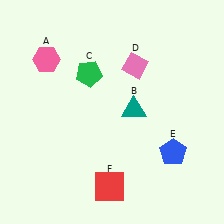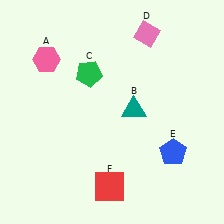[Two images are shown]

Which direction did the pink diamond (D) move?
The pink diamond (D) moved up.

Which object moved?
The pink diamond (D) moved up.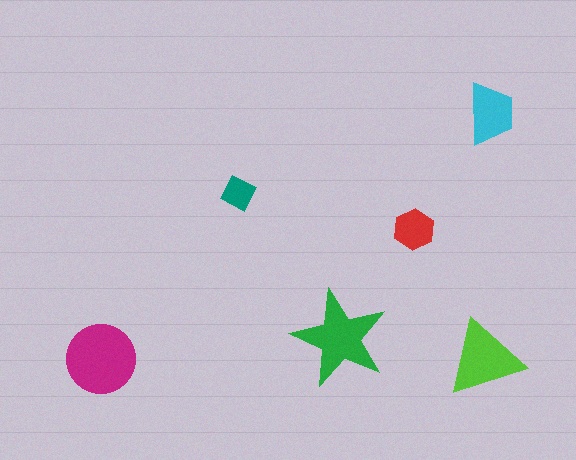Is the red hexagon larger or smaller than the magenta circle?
Smaller.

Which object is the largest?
The magenta circle.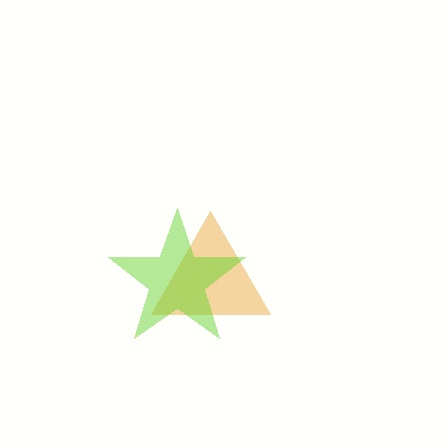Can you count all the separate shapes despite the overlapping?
Yes, there are 2 separate shapes.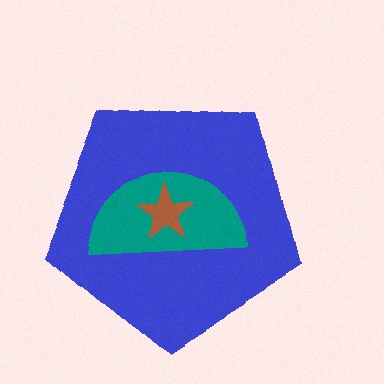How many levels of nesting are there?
3.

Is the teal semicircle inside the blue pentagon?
Yes.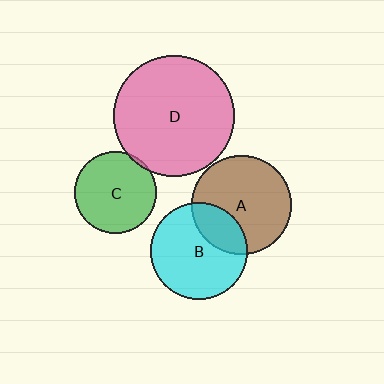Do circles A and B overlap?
Yes.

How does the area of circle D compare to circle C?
Approximately 2.2 times.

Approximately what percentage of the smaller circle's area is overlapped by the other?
Approximately 25%.